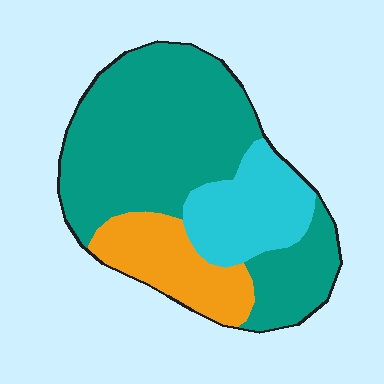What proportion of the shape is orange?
Orange takes up less than a quarter of the shape.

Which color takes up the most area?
Teal, at roughly 60%.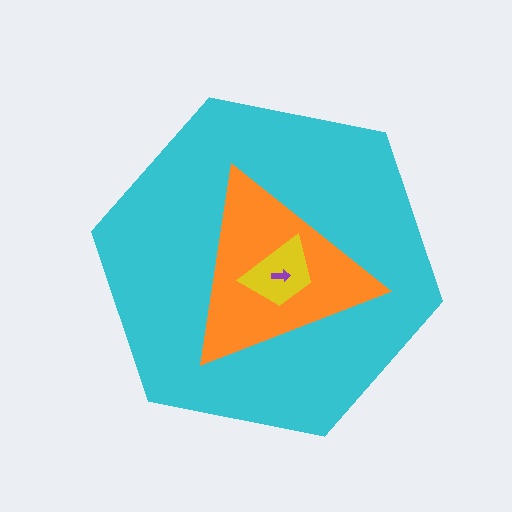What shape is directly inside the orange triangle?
The yellow trapezoid.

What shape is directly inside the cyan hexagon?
The orange triangle.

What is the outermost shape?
The cyan hexagon.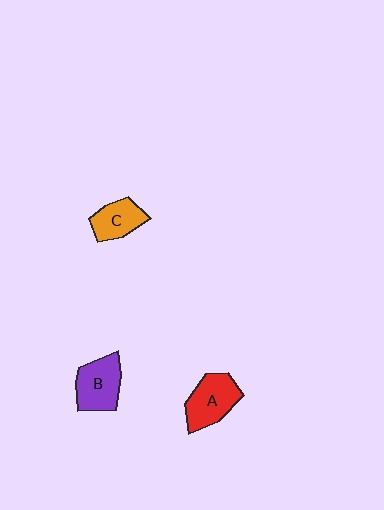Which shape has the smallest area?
Shape C (orange).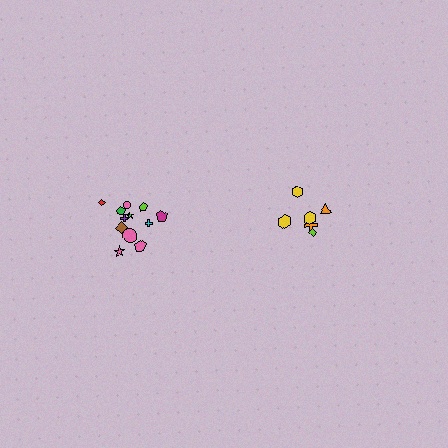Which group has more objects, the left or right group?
The left group.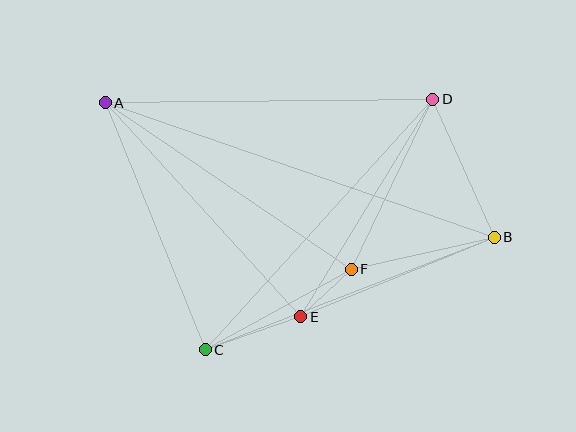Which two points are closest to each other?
Points E and F are closest to each other.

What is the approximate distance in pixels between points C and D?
The distance between C and D is approximately 339 pixels.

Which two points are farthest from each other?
Points A and B are farthest from each other.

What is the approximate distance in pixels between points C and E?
The distance between C and E is approximately 101 pixels.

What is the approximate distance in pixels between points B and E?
The distance between B and E is approximately 209 pixels.